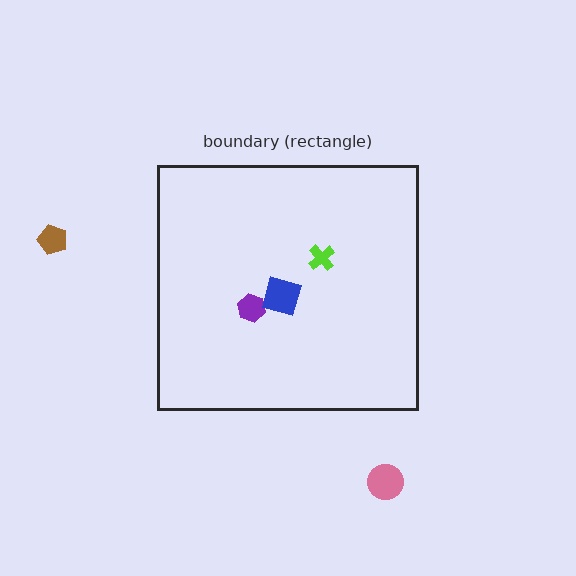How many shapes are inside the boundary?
3 inside, 2 outside.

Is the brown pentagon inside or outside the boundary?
Outside.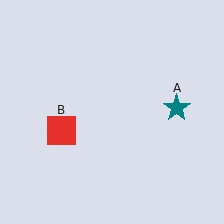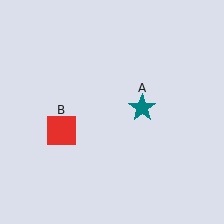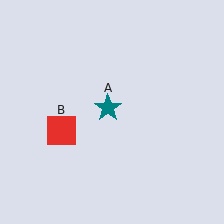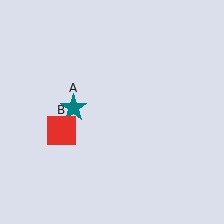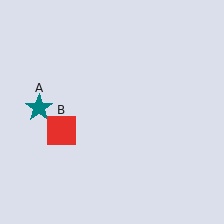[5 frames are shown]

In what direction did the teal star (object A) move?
The teal star (object A) moved left.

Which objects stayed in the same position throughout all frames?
Red square (object B) remained stationary.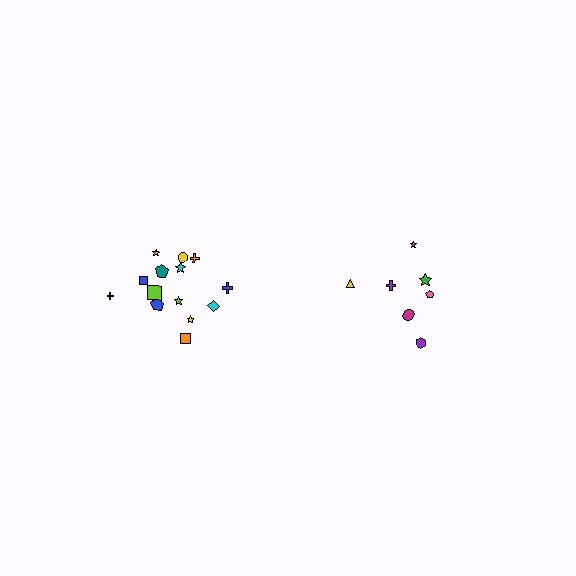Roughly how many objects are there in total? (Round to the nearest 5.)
Roughly 20 objects in total.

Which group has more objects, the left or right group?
The left group.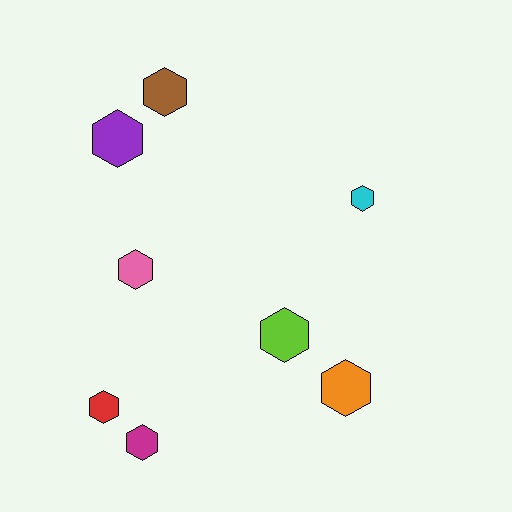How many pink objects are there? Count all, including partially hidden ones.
There is 1 pink object.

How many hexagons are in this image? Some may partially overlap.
There are 8 hexagons.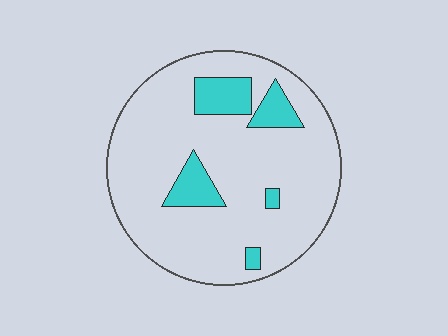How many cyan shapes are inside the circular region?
5.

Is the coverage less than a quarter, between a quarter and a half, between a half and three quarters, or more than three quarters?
Less than a quarter.